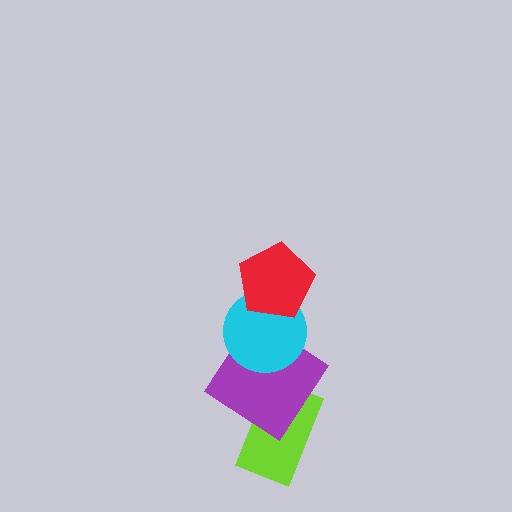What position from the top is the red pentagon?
The red pentagon is 1st from the top.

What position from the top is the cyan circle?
The cyan circle is 2nd from the top.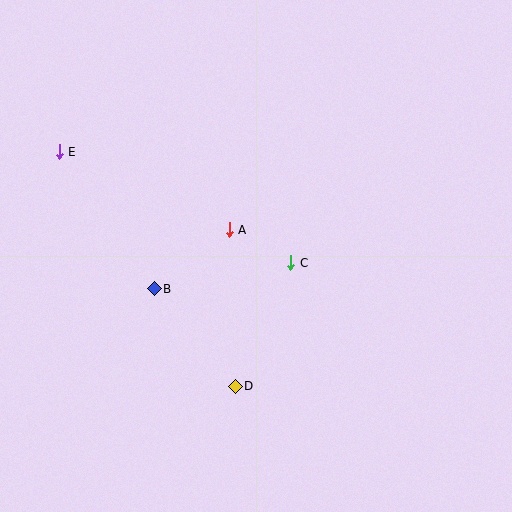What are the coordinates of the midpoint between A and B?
The midpoint between A and B is at (192, 259).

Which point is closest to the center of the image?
Point C at (291, 263) is closest to the center.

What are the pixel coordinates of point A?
Point A is at (229, 230).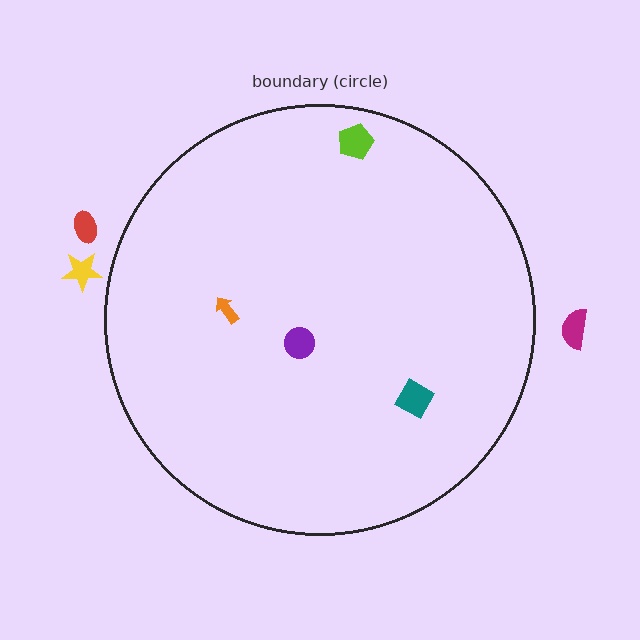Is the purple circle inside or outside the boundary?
Inside.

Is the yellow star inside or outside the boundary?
Outside.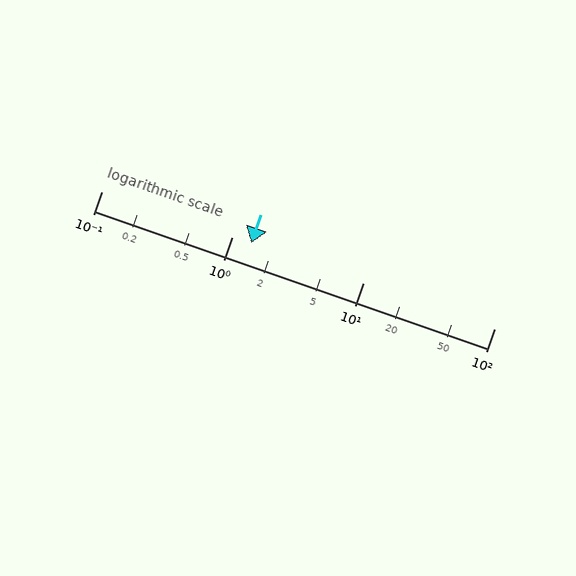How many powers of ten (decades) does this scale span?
The scale spans 3 decades, from 0.1 to 100.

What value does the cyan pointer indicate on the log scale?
The pointer indicates approximately 1.4.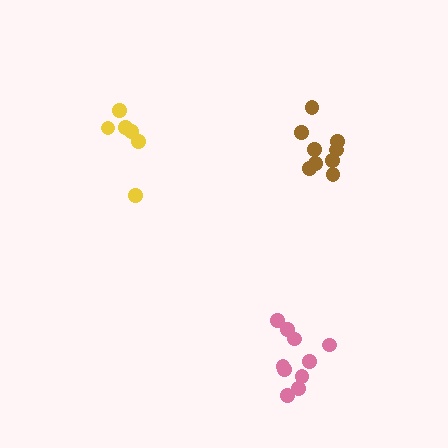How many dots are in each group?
Group 1: 6 dots, Group 2: 10 dots, Group 3: 9 dots (25 total).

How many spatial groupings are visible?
There are 3 spatial groupings.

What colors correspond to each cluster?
The clusters are colored: yellow, pink, brown.